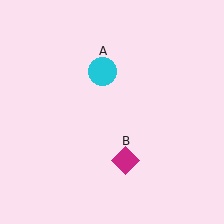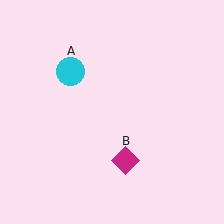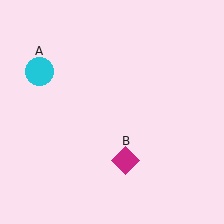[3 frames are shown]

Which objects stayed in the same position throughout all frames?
Magenta diamond (object B) remained stationary.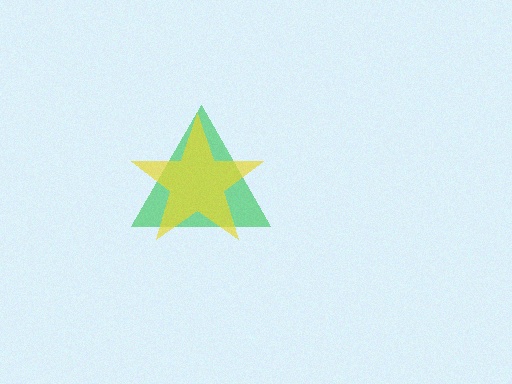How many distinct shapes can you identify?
There are 2 distinct shapes: a green triangle, a yellow star.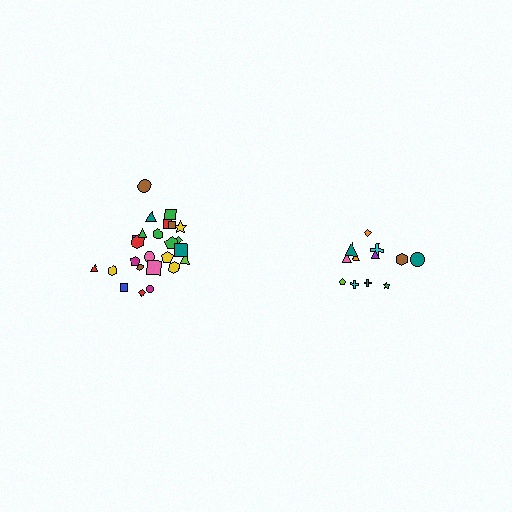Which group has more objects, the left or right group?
The left group.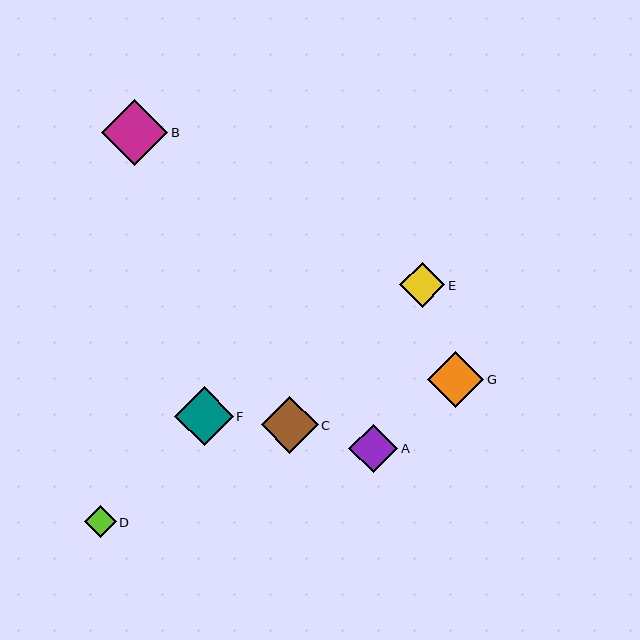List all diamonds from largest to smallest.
From largest to smallest: B, F, C, G, A, E, D.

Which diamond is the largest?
Diamond B is the largest with a size of approximately 66 pixels.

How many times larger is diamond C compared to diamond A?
Diamond C is approximately 1.2 times the size of diamond A.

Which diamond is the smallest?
Diamond D is the smallest with a size of approximately 32 pixels.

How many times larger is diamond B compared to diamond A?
Diamond B is approximately 1.4 times the size of diamond A.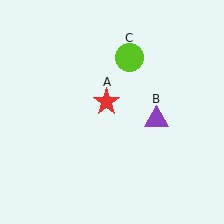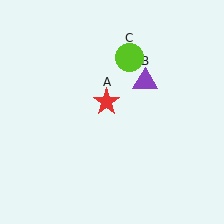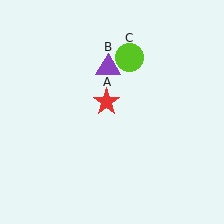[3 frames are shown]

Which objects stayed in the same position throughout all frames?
Red star (object A) and lime circle (object C) remained stationary.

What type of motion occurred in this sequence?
The purple triangle (object B) rotated counterclockwise around the center of the scene.